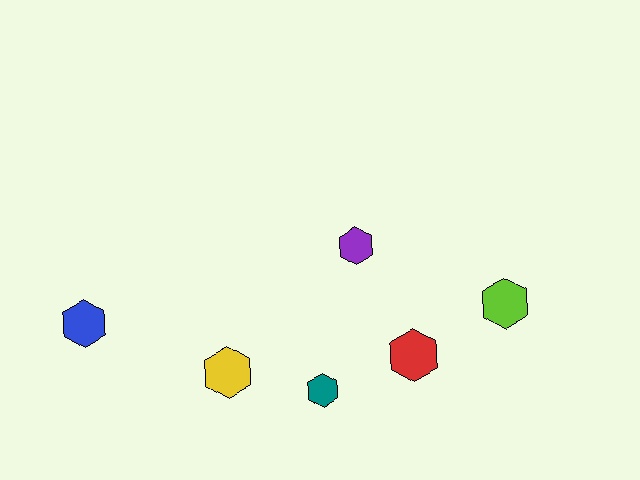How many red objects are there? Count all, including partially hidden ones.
There is 1 red object.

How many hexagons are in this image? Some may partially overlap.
There are 6 hexagons.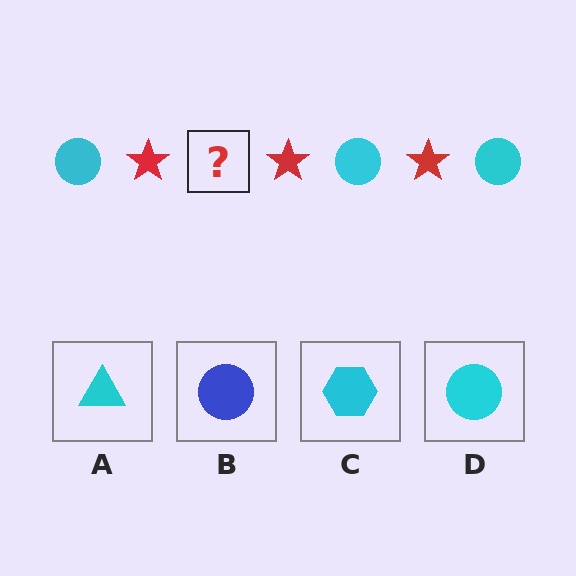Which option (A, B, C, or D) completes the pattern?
D.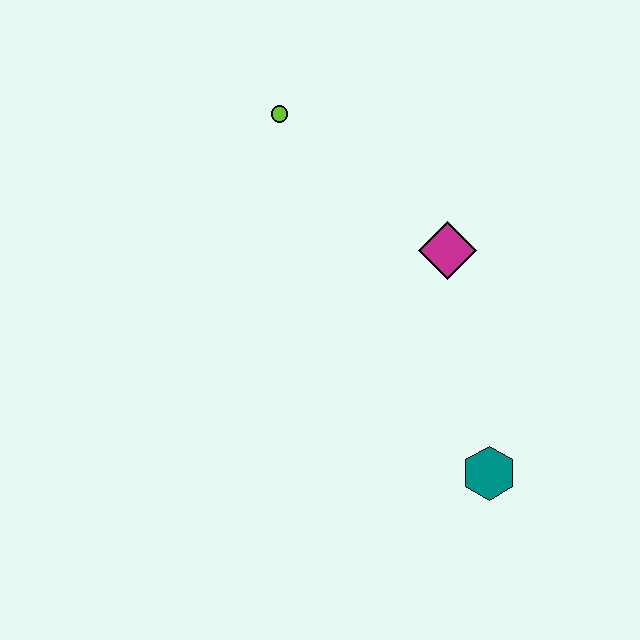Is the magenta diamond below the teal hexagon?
No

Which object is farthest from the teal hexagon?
The lime circle is farthest from the teal hexagon.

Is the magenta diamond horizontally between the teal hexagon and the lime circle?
Yes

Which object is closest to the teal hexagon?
The magenta diamond is closest to the teal hexagon.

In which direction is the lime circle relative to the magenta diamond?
The lime circle is to the left of the magenta diamond.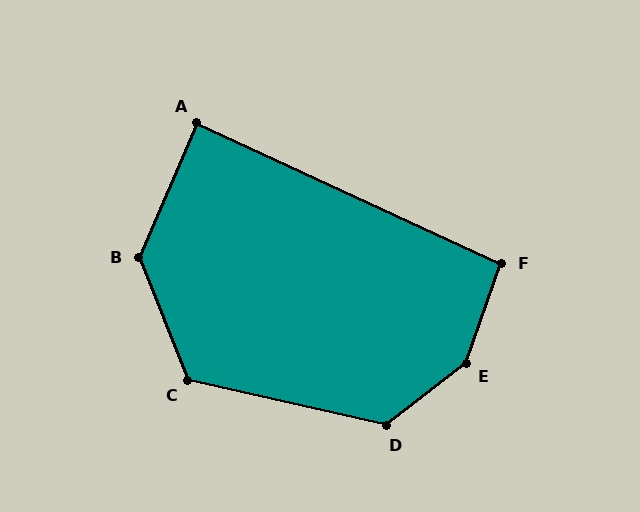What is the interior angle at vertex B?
Approximately 135 degrees (obtuse).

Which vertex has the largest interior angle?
E, at approximately 147 degrees.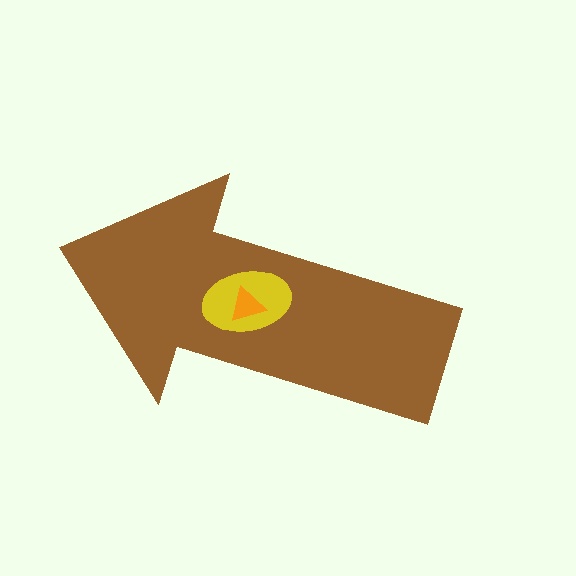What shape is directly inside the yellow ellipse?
The orange triangle.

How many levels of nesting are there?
3.